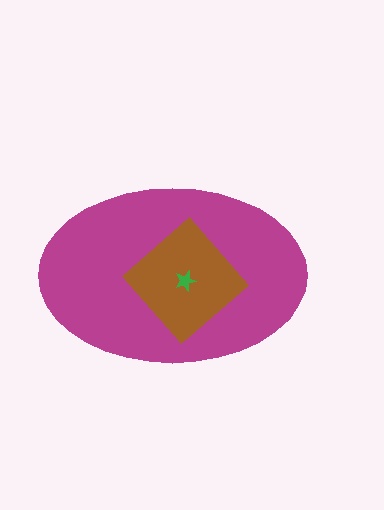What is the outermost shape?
The magenta ellipse.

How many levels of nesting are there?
3.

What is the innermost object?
The green star.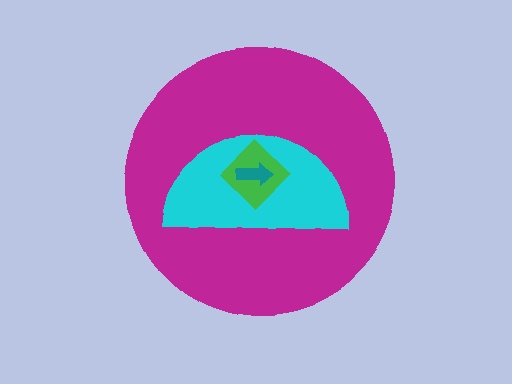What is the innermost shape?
The teal arrow.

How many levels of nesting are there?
4.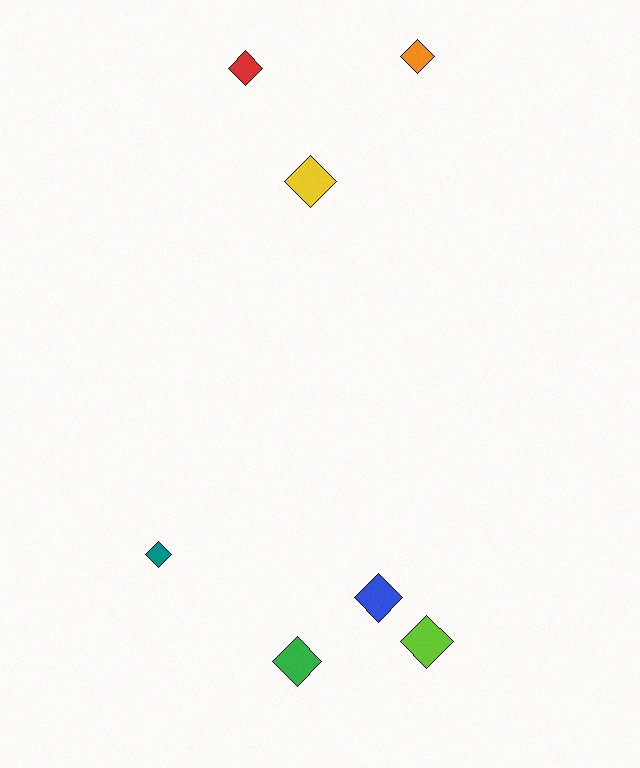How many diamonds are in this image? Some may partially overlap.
There are 7 diamonds.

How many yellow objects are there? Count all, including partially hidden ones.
There is 1 yellow object.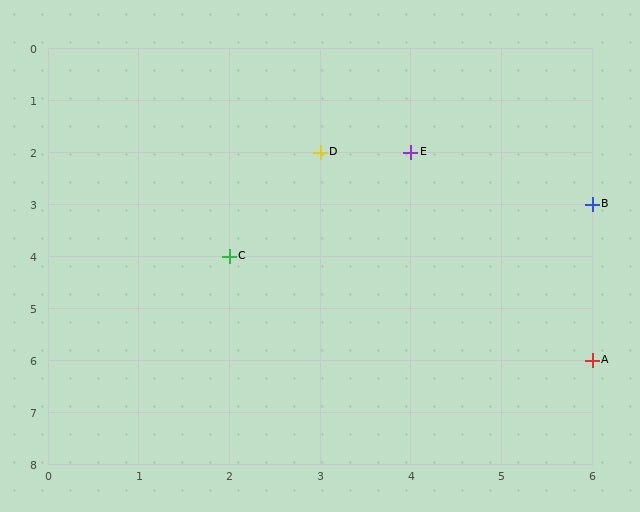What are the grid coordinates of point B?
Point B is at grid coordinates (6, 3).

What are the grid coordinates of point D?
Point D is at grid coordinates (3, 2).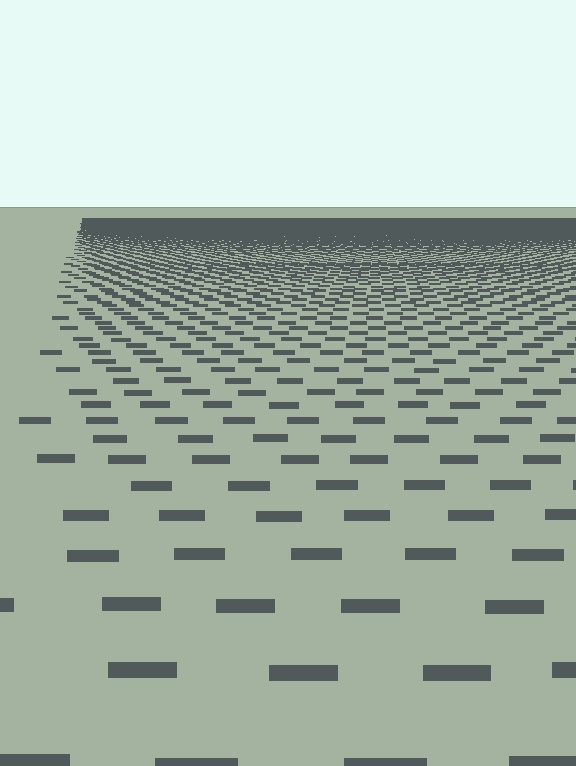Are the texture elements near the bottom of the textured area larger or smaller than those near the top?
Larger. Near the bottom, elements are closer to the viewer and appear at a bigger on-screen size.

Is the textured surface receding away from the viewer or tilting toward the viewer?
The surface is receding away from the viewer. Texture elements get smaller and denser toward the top.